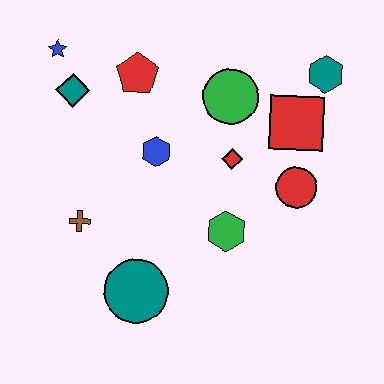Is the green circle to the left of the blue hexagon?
No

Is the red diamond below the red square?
Yes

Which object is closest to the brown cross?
The teal circle is closest to the brown cross.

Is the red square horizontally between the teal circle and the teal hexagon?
Yes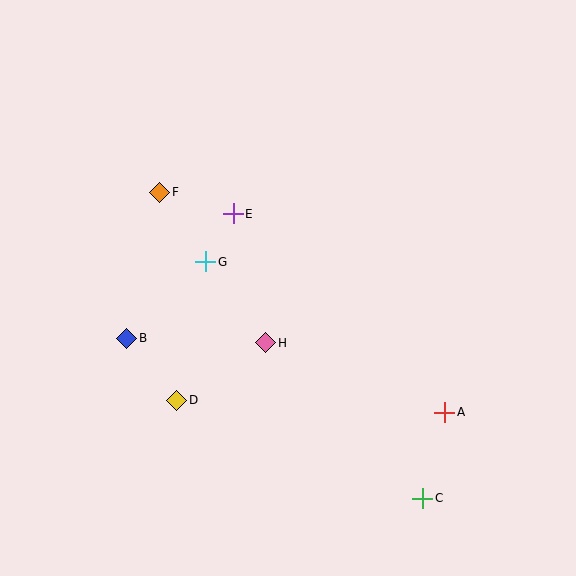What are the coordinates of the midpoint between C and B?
The midpoint between C and B is at (275, 418).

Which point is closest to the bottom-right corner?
Point C is closest to the bottom-right corner.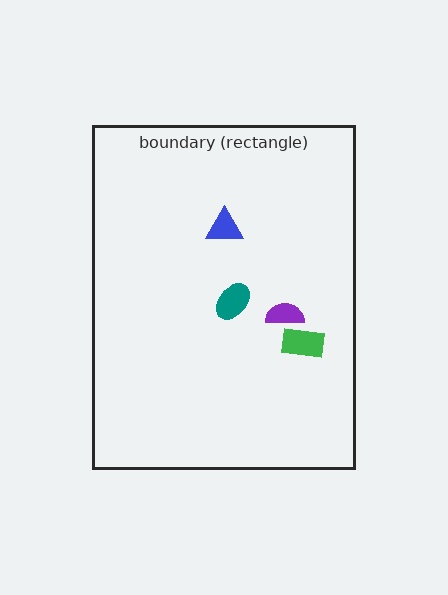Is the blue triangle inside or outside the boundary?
Inside.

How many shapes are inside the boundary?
4 inside, 0 outside.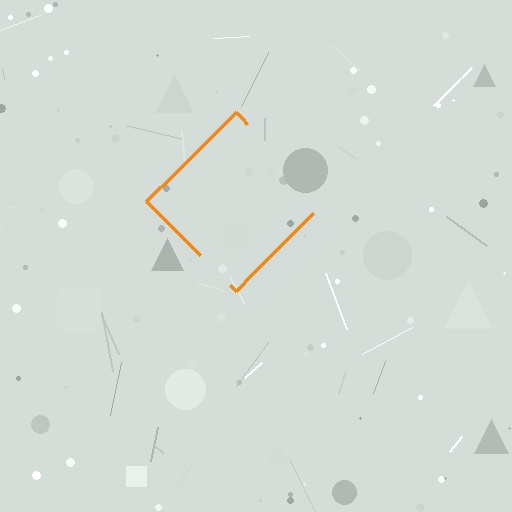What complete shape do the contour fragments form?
The contour fragments form a diamond.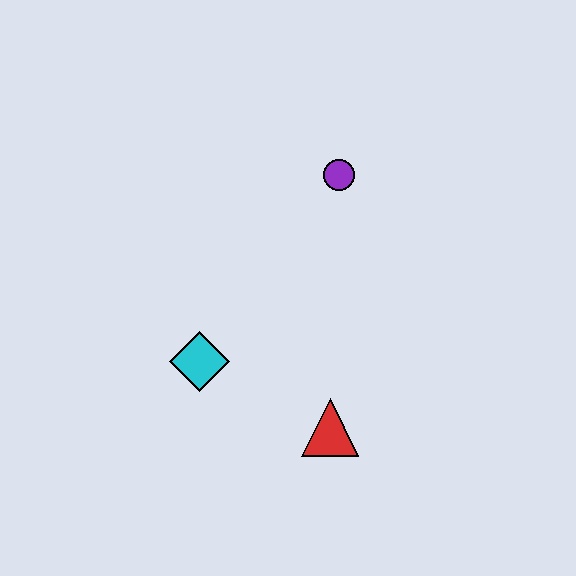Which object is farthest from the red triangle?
The purple circle is farthest from the red triangle.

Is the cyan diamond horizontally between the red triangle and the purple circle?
No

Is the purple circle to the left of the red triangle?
No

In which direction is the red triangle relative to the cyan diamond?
The red triangle is to the right of the cyan diamond.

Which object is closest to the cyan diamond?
The red triangle is closest to the cyan diamond.